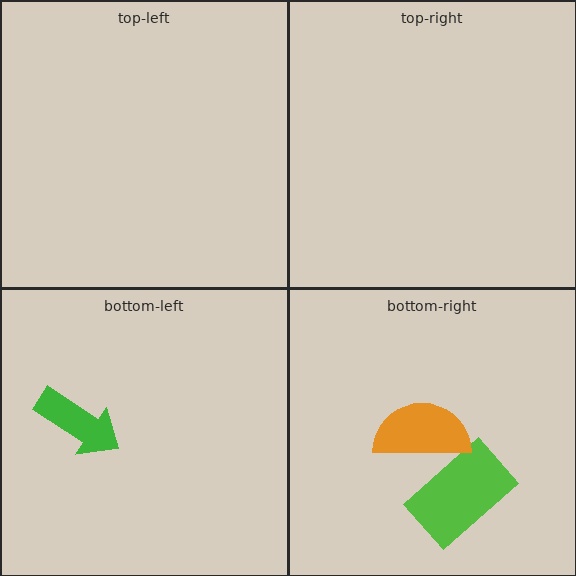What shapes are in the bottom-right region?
The lime rectangle, the orange semicircle.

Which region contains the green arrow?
The bottom-left region.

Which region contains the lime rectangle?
The bottom-right region.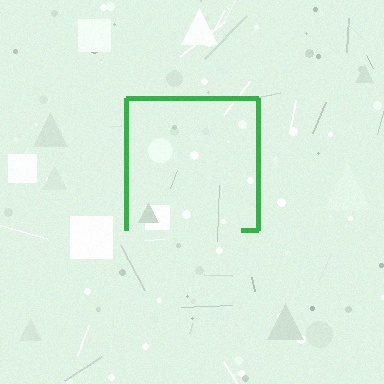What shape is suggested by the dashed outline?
The dashed outline suggests a square.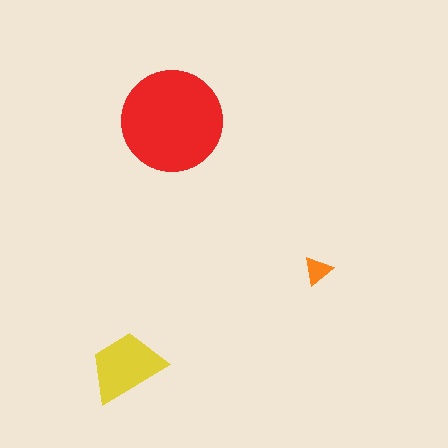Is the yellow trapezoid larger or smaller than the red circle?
Smaller.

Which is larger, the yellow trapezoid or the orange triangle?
The yellow trapezoid.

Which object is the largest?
The red circle.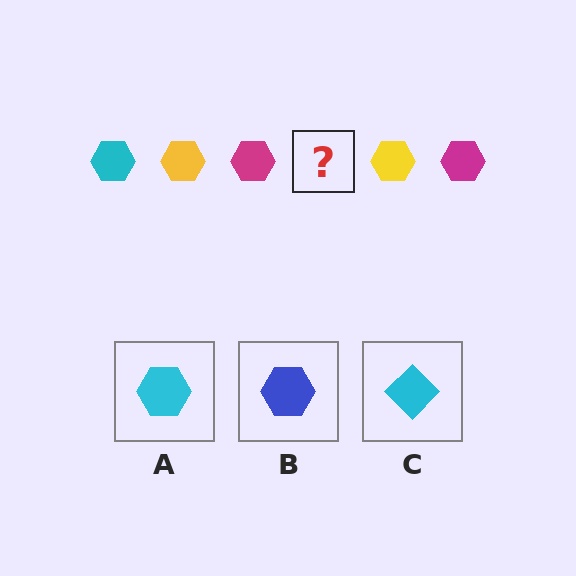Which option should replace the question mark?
Option A.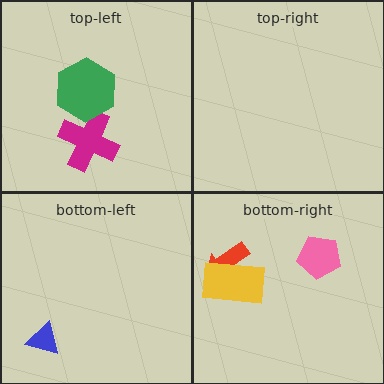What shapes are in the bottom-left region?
The blue triangle.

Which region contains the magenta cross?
The top-left region.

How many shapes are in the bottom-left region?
1.